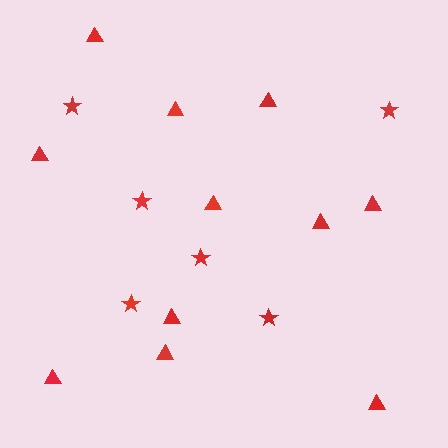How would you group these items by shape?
There are 2 groups: one group of triangles (11) and one group of stars (6).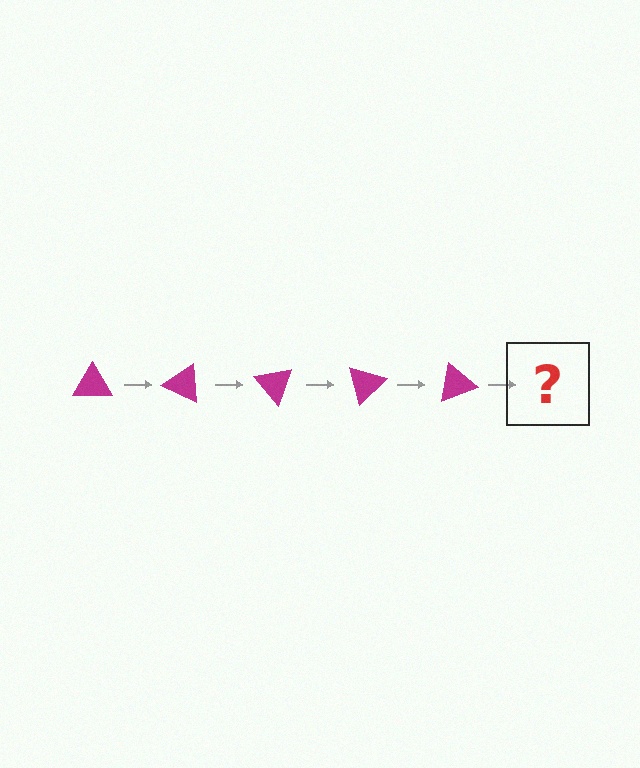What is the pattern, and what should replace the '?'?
The pattern is that the triangle rotates 25 degrees each step. The '?' should be a magenta triangle rotated 125 degrees.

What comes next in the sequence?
The next element should be a magenta triangle rotated 125 degrees.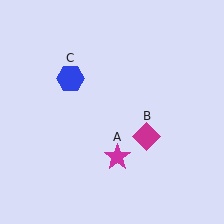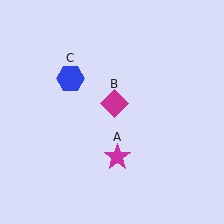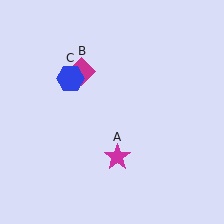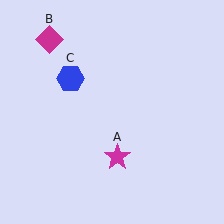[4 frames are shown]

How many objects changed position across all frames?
1 object changed position: magenta diamond (object B).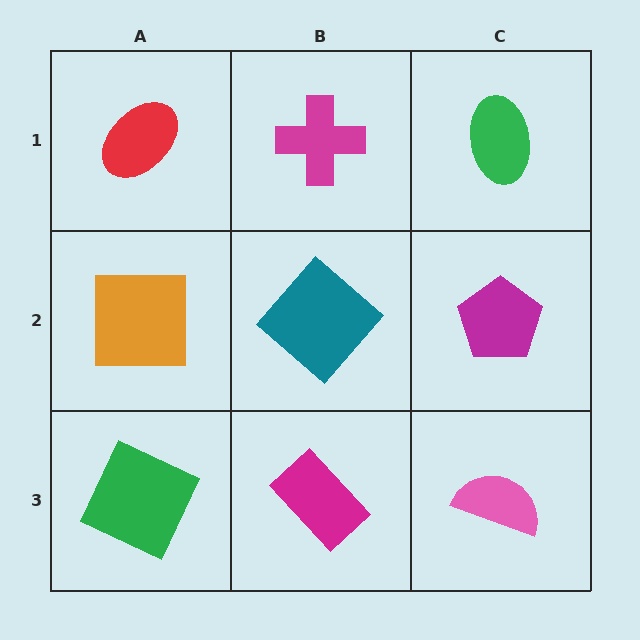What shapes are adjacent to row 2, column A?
A red ellipse (row 1, column A), a green square (row 3, column A), a teal diamond (row 2, column B).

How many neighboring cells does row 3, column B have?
3.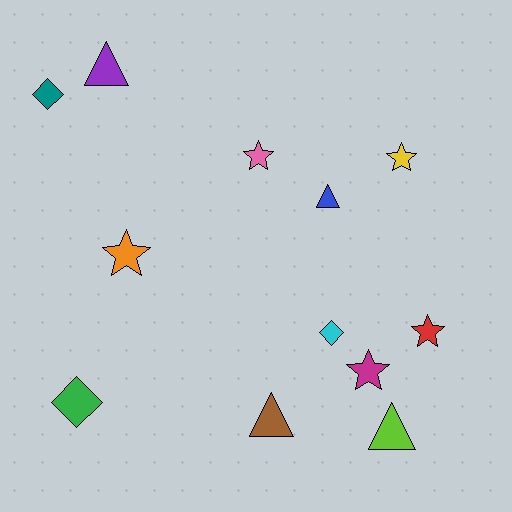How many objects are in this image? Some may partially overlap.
There are 12 objects.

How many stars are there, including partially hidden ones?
There are 5 stars.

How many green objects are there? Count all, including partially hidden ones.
There is 1 green object.